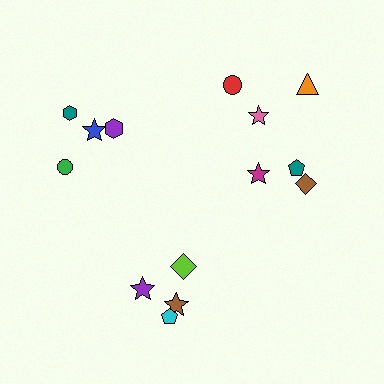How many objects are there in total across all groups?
There are 14 objects.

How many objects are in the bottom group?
There are 4 objects.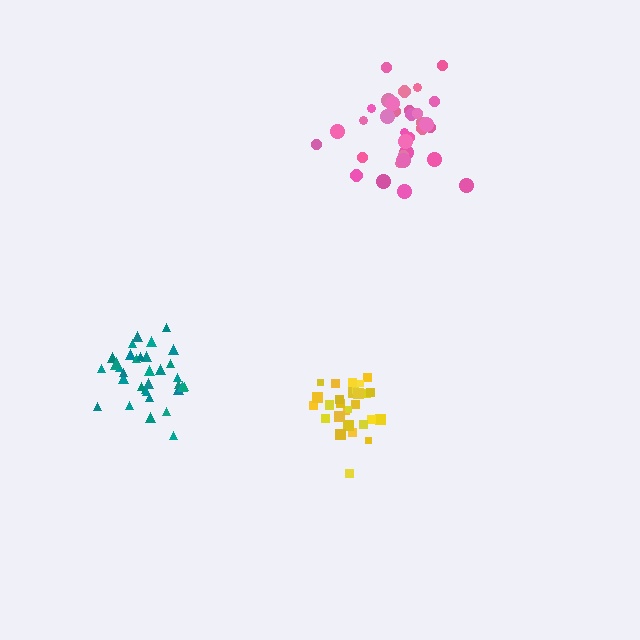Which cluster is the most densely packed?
Yellow.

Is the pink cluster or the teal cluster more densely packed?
Teal.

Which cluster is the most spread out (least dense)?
Pink.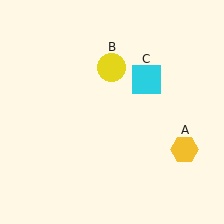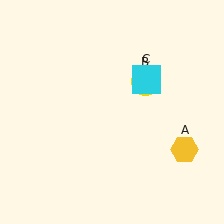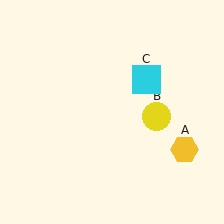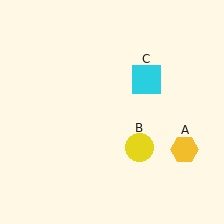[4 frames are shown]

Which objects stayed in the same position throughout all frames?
Yellow hexagon (object A) and cyan square (object C) remained stationary.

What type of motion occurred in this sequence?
The yellow circle (object B) rotated clockwise around the center of the scene.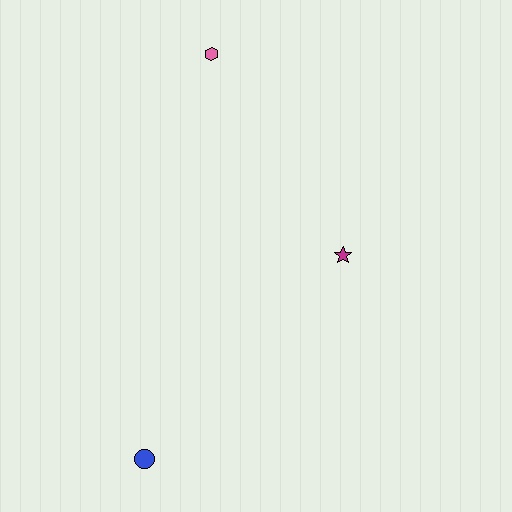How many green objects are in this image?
There are no green objects.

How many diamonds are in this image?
There are no diamonds.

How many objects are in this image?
There are 3 objects.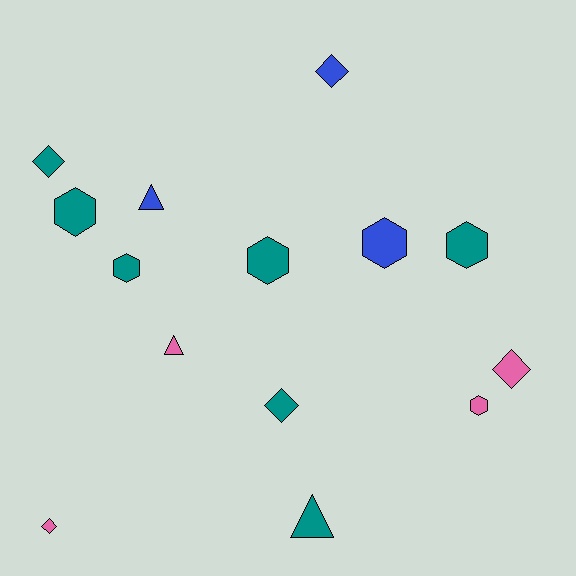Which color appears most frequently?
Teal, with 7 objects.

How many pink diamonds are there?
There are 2 pink diamonds.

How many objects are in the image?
There are 14 objects.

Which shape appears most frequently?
Hexagon, with 6 objects.